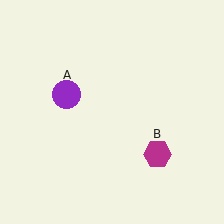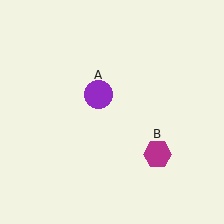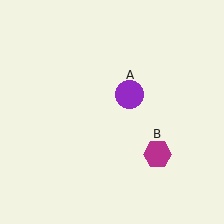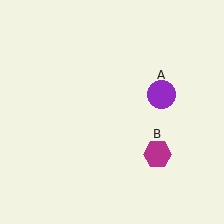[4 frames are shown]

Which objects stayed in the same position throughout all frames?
Magenta hexagon (object B) remained stationary.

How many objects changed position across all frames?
1 object changed position: purple circle (object A).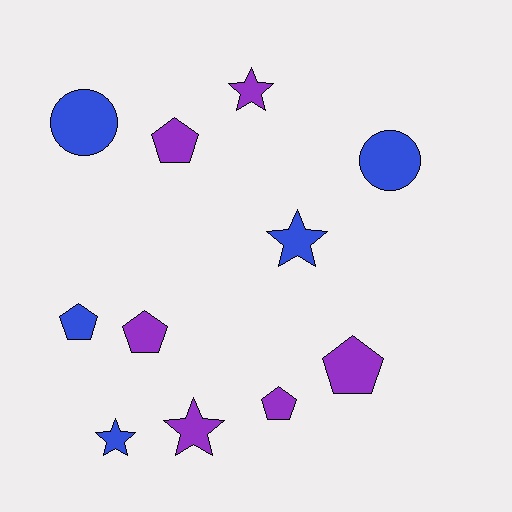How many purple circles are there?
There are no purple circles.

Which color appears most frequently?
Purple, with 6 objects.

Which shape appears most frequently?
Pentagon, with 5 objects.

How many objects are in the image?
There are 11 objects.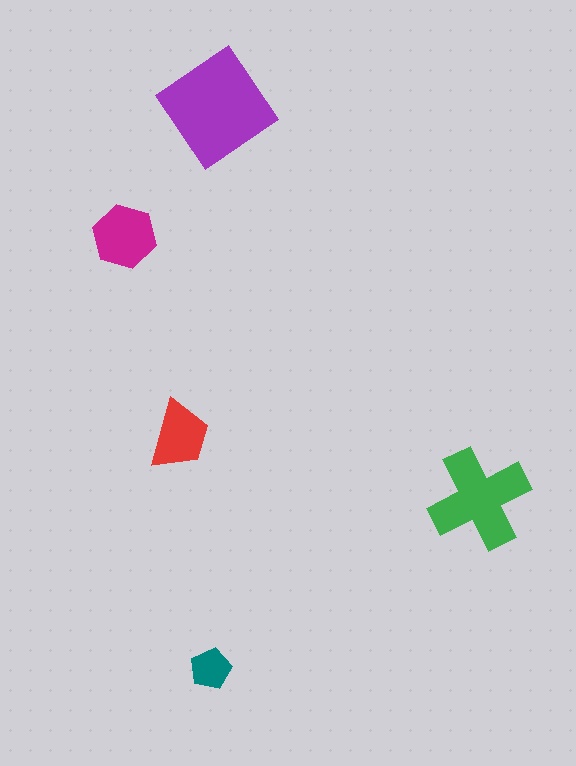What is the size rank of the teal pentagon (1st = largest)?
5th.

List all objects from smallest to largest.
The teal pentagon, the red trapezoid, the magenta hexagon, the green cross, the purple diamond.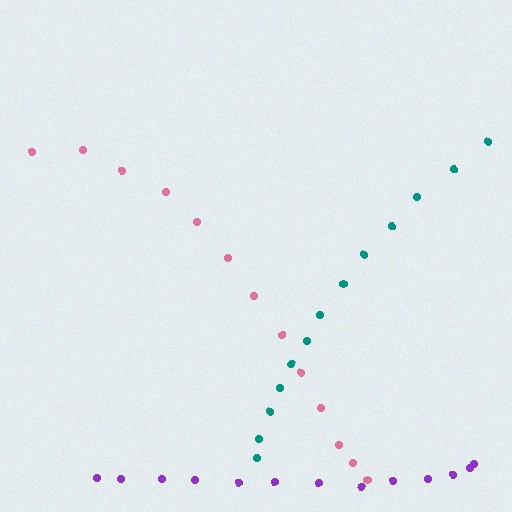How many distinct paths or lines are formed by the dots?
There are 3 distinct paths.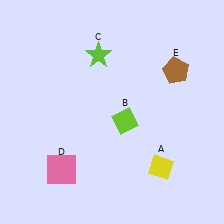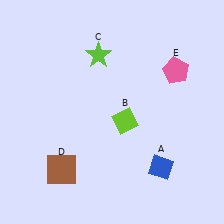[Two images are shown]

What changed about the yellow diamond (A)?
In Image 1, A is yellow. In Image 2, it changed to blue.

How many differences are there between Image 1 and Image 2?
There are 3 differences between the two images.